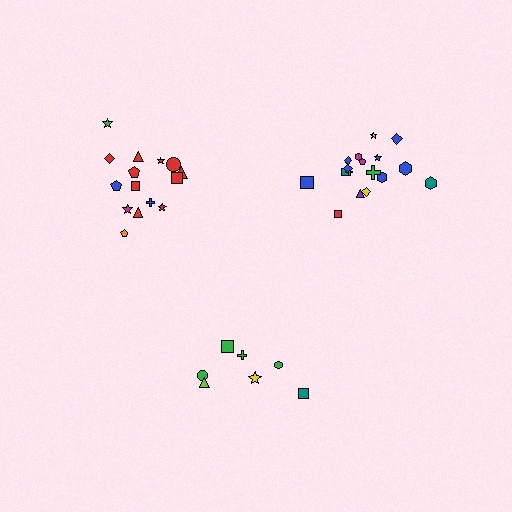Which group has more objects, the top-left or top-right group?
The top-right group.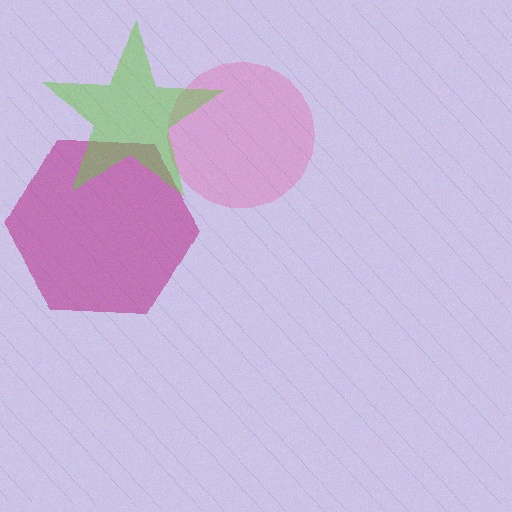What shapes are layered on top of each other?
The layered shapes are: a pink circle, a magenta hexagon, a lime star.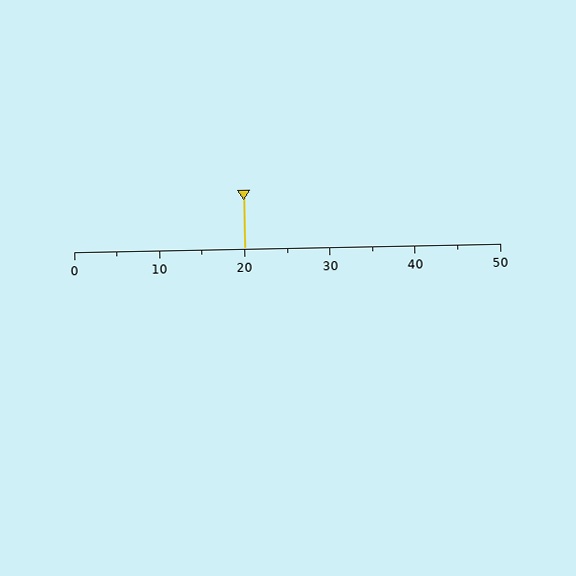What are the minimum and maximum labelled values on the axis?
The axis runs from 0 to 50.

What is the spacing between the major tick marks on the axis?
The major ticks are spaced 10 apart.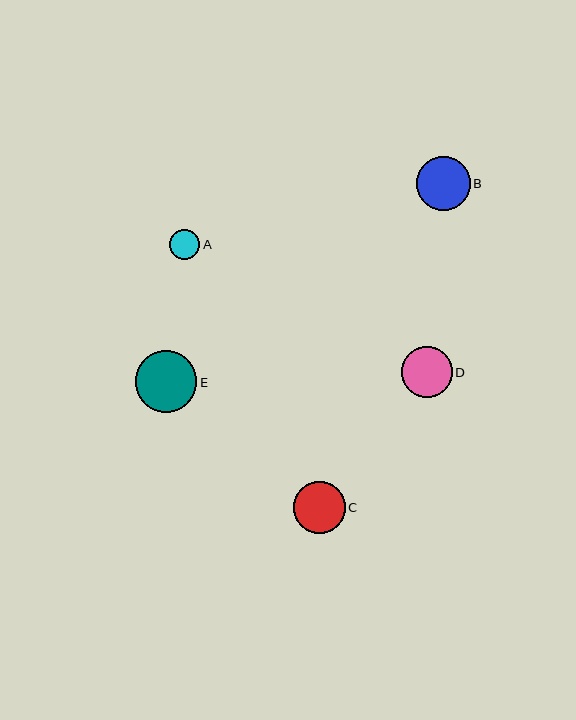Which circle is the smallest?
Circle A is the smallest with a size of approximately 30 pixels.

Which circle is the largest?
Circle E is the largest with a size of approximately 62 pixels.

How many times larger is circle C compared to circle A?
Circle C is approximately 1.7 times the size of circle A.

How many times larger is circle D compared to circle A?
Circle D is approximately 1.7 times the size of circle A.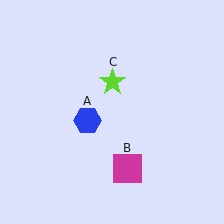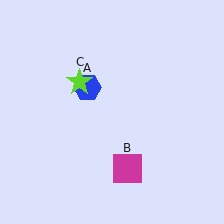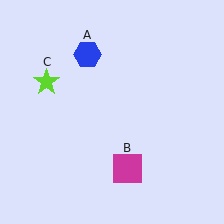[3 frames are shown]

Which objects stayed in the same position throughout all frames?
Magenta square (object B) remained stationary.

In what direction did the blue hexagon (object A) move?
The blue hexagon (object A) moved up.